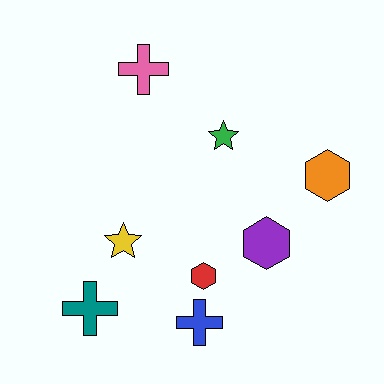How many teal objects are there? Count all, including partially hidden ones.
There is 1 teal object.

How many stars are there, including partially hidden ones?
There are 2 stars.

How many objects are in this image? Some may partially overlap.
There are 8 objects.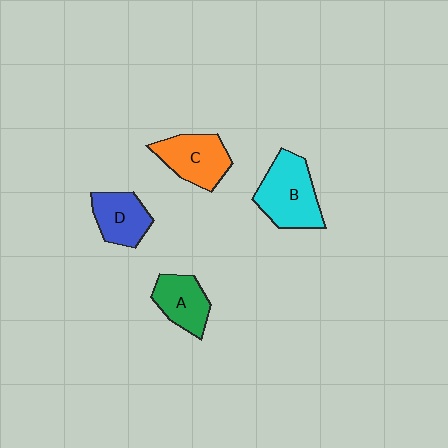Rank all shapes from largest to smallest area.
From largest to smallest: B (cyan), C (orange), D (blue), A (green).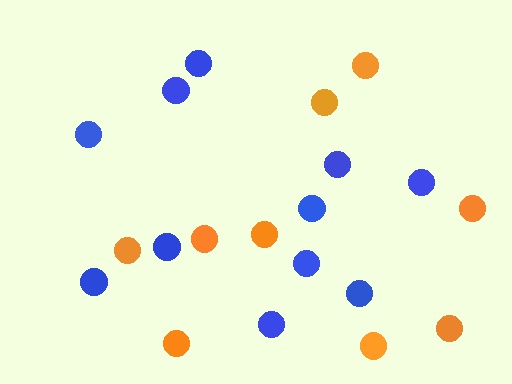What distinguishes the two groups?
There are 2 groups: one group of orange circles (9) and one group of blue circles (11).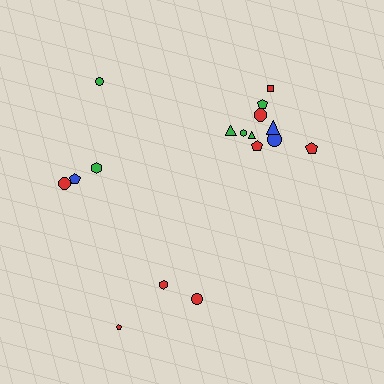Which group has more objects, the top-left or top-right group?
The top-right group.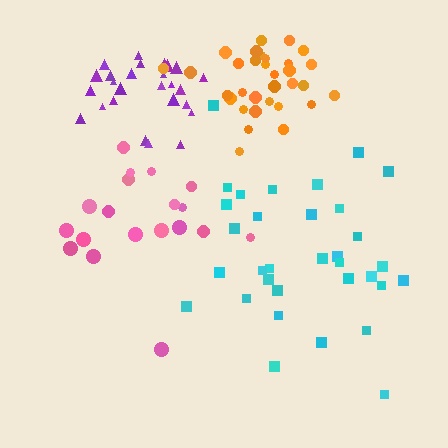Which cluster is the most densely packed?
Purple.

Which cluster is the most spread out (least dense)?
Pink.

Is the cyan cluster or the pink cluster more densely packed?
Cyan.